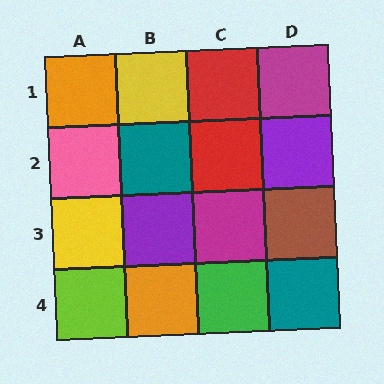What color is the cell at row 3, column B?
Purple.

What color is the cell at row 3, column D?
Brown.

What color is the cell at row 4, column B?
Orange.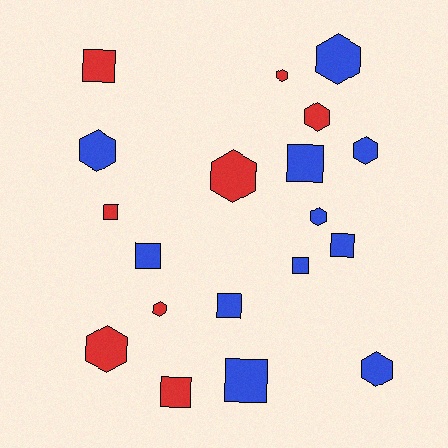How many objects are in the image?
There are 19 objects.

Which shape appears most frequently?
Hexagon, with 10 objects.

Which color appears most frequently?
Blue, with 11 objects.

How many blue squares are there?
There are 6 blue squares.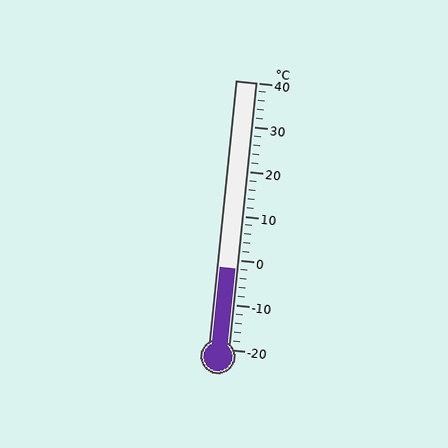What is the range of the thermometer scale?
The thermometer scale ranges from -20°C to 40°C.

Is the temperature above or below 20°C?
The temperature is below 20°C.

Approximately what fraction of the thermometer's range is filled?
The thermometer is filled to approximately 30% of its range.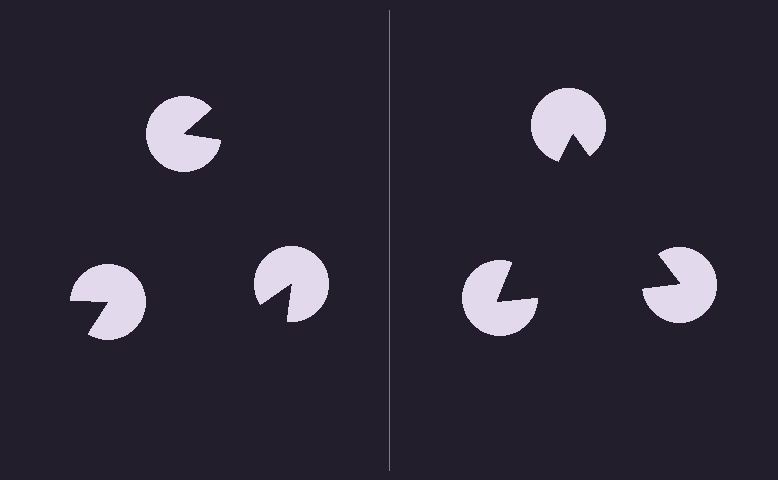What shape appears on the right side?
An illusory triangle.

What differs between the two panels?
The pac-man discs are positioned identically on both sides; only the wedge orientations differ. On the right they align to a triangle; on the left they are misaligned.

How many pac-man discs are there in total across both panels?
6 — 3 on each side.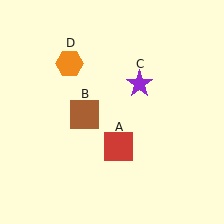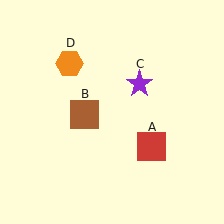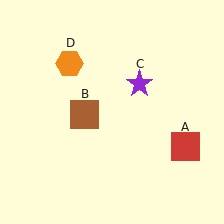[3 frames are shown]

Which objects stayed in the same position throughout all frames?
Brown square (object B) and purple star (object C) and orange hexagon (object D) remained stationary.